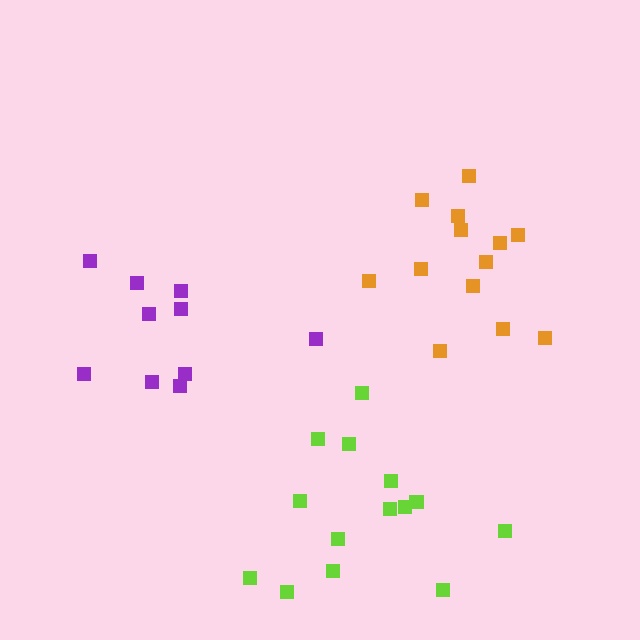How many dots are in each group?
Group 1: 13 dots, Group 2: 10 dots, Group 3: 14 dots (37 total).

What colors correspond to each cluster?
The clusters are colored: orange, purple, lime.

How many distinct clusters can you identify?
There are 3 distinct clusters.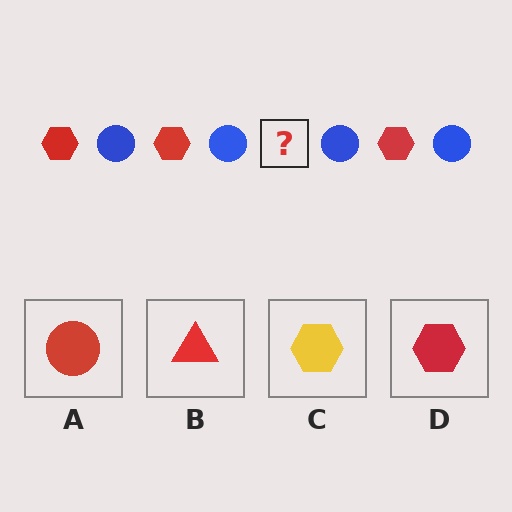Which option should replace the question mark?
Option D.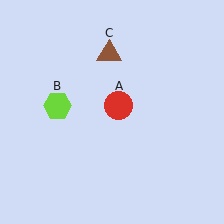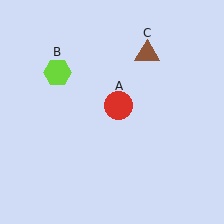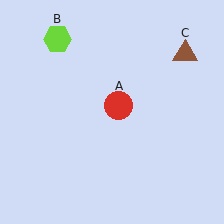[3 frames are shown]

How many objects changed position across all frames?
2 objects changed position: lime hexagon (object B), brown triangle (object C).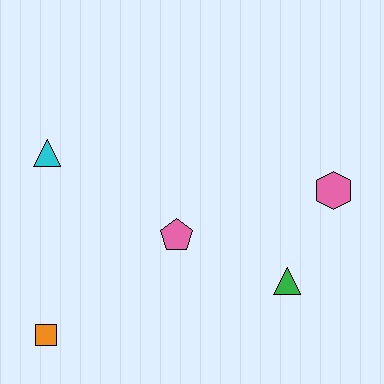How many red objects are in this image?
There are no red objects.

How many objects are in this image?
There are 5 objects.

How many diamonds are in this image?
There are no diamonds.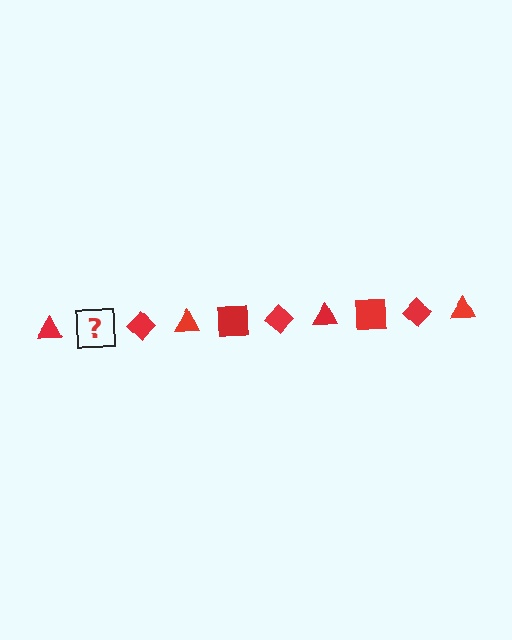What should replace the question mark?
The question mark should be replaced with a red square.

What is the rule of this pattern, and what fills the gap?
The rule is that the pattern cycles through triangle, square, diamond shapes in red. The gap should be filled with a red square.